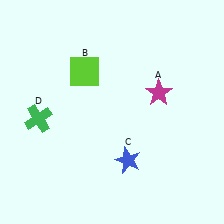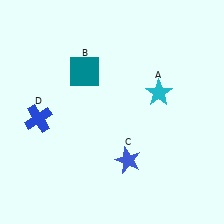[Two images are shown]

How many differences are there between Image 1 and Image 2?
There are 3 differences between the two images.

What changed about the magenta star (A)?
In Image 1, A is magenta. In Image 2, it changed to cyan.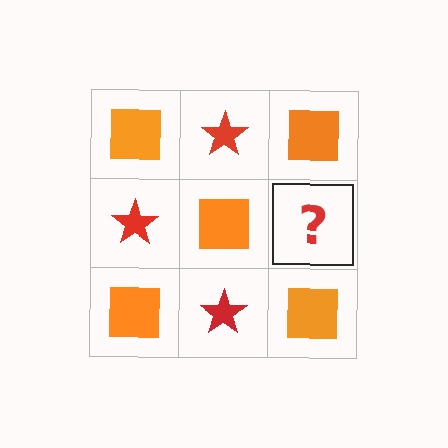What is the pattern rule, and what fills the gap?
The rule is that it alternates orange square and red star in a checkerboard pattern. The gap should be filled with a red star.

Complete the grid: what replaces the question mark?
The question mark should be replaced with a red star.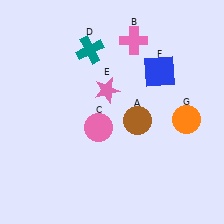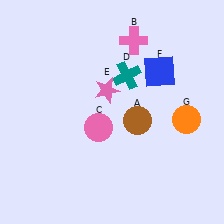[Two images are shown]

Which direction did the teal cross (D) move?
The teal cross (D) moved right.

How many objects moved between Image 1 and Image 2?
1 object moved between the two images.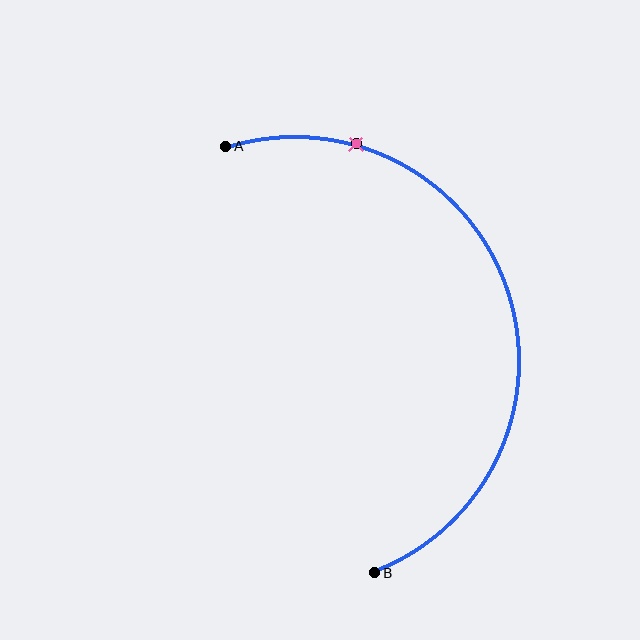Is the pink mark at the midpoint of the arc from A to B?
No. The pink mark lies on the arc but is closer to endpoint A. The arc midpoint would be at the point on the curve equidistant along the arc from both A and B.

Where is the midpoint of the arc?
The arc midpoint is the point on the curve farthest from the straight line joining A and B. It sits to the right of that line.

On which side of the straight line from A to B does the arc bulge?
The arc bulges to the right of the straight line connecting A and B.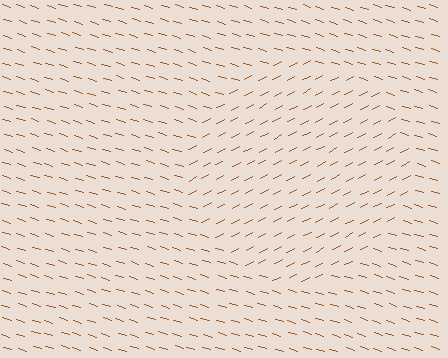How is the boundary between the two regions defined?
The boundary is defined purely by a change in line orientation (approximately 45 degrees difference). All lines are the same color and thickness.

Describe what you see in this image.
The image is filled with small brown line segments. A circle region in the image has lines oriented differently from the surrounding lines, creating a visible texture boundary.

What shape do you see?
I see a circle.